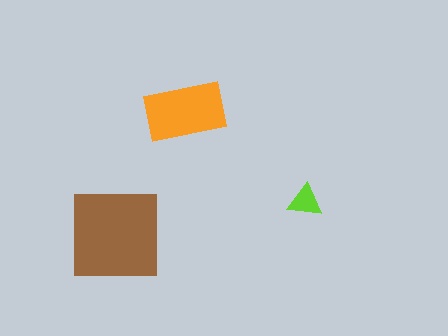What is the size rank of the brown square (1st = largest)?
1st.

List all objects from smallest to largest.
The lime triangle, the orange rectangle, the brown square.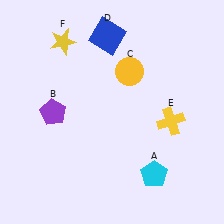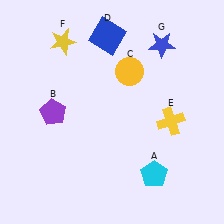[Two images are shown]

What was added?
A blue star (G) was added in Image 2.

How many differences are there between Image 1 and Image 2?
There is 1 difference between the two images.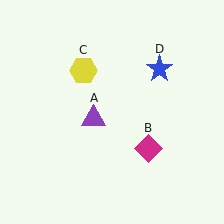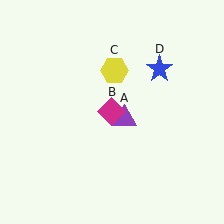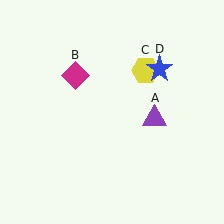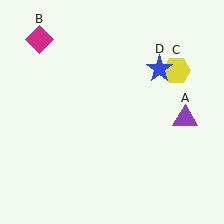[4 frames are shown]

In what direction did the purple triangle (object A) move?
The purple triangle (object A) moved right.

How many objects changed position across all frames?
3 objects changed position: purple triangle (object A), magenta diamond (object B), yellow hexagon (object C).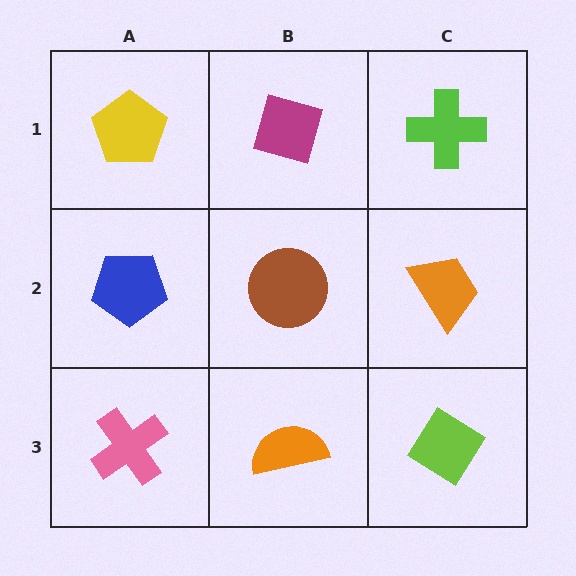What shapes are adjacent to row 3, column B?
A brown circle (row 2, column B), a pink cross (row 3, column A), a lime diamond (row 3, column C).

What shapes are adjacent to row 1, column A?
A blue pentagon (row 2, column A), a magenta diamond (row 1, column B).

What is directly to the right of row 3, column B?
A lime diamond.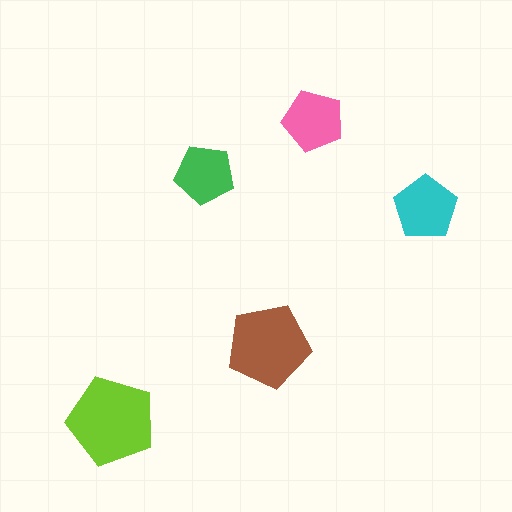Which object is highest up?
The pink pentagon is topmost.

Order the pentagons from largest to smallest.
the lime one, the brown one, the cyan one, the pink one, the green one.